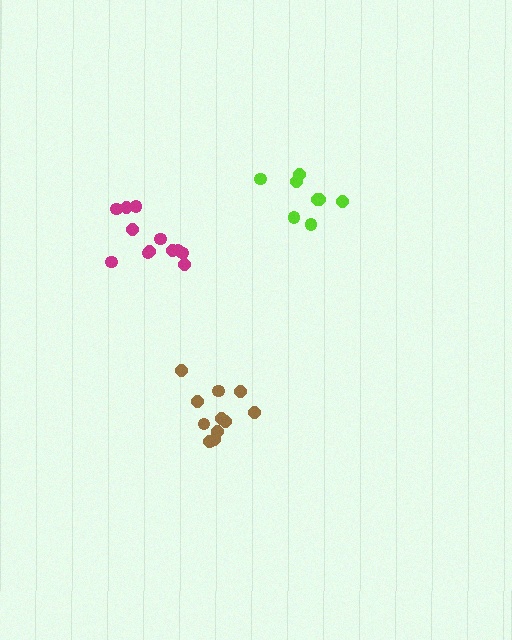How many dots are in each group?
Group 1: 12 dots, Group 2: 12 dots, Group 3: 8 dots (32 total).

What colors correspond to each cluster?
The clusters are colored: brown, magenta, lime.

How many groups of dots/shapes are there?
There are 3 groups.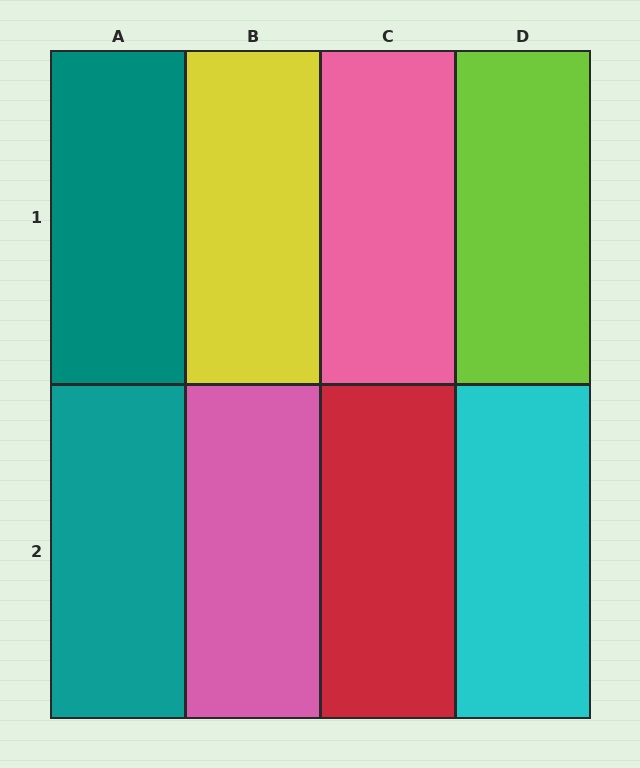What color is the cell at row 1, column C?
Pink.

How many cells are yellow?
1 cell is yellow.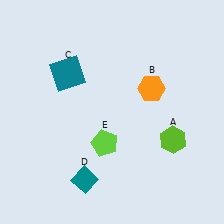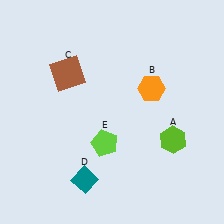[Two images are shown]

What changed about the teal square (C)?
In Image 1, C is teal. In Image 2, it changed to brown.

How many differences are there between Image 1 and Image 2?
There is 1 difference between the two images.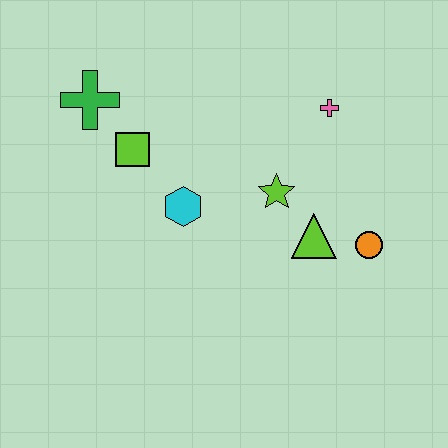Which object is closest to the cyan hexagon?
The lime square is closest to the cyan hexagon.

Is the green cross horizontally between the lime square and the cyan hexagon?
No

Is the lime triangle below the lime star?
Yes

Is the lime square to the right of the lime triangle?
No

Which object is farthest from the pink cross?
The green cross is farthest from the pink cross.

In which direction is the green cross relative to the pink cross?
The green cross is to the left of the pink cross.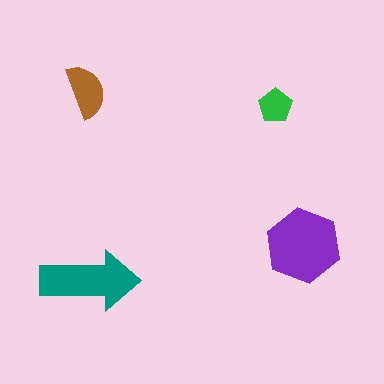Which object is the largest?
The purple hexagon.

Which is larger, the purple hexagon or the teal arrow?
The purple hexagon.